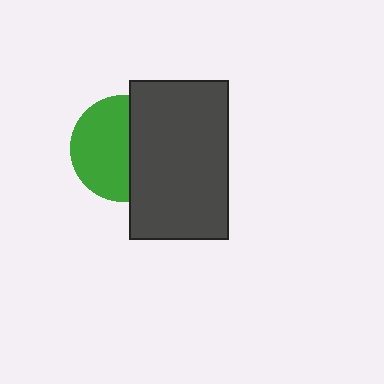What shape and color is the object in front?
The object in front is a dark gray rectangle.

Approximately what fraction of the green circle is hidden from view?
Roughly 43% of the green circle is hidden behind the dark gray rectangle.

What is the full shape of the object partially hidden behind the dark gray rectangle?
The partially hidden object is a green circle.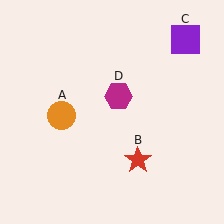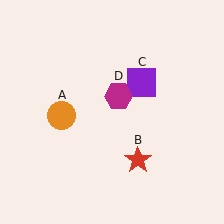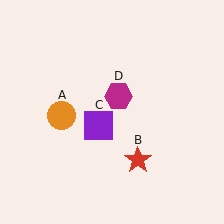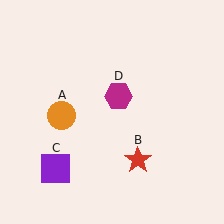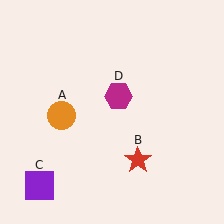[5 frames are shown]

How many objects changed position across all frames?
1 object changed position: purple square (object C).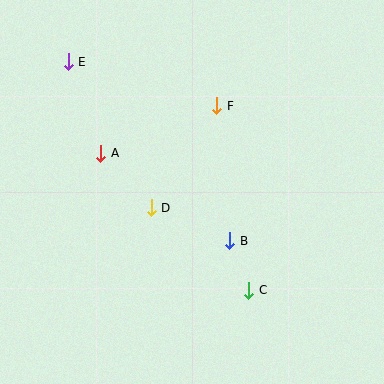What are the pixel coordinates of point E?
Point E is at (68, 62).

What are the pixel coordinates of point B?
Point B is at (230, 241).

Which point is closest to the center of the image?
Point D at (151, 208) is closest to the center.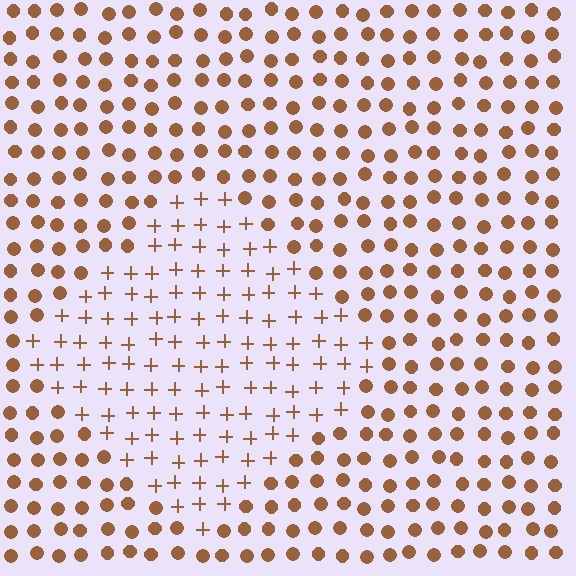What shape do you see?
I see a diamond.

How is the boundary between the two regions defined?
The boundary is defined by a change in element shape: plus signs inside vs. circles outside. All elements share the same color and spacing.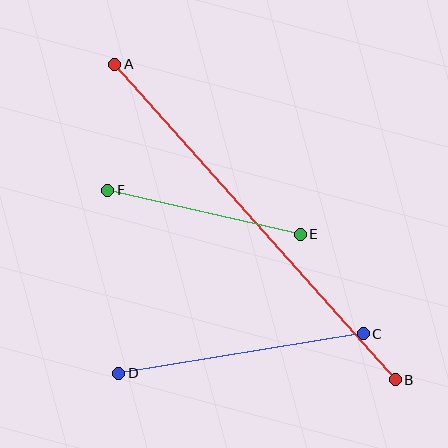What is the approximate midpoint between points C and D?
The midpoint is at approximately (241, 354) pixels.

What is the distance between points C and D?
The distance is approximately 248 pixels.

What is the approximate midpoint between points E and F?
The midpoint is at approximately (204, 212) pixels.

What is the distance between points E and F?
The distance is approximately 197 pixels.